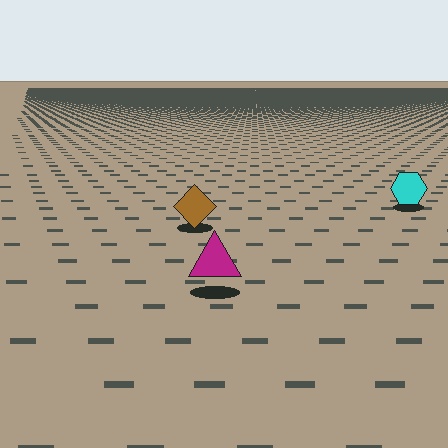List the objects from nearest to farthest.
From nearest to farthest: the magenta triangle, the brown diamond, the cyan hexagon.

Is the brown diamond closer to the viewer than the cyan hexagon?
Yes. The brown diamond is closer — you can tell from the texture gradient: the ground texture is coarser near it.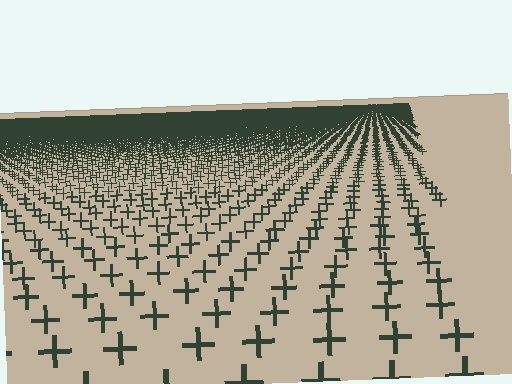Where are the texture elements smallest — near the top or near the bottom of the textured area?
Near the top.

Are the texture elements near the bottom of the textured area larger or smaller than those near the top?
Larger. Near the bottom, elements are closer to the viewer and appear at a bigger on-screen size.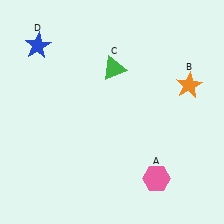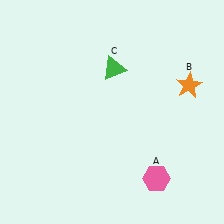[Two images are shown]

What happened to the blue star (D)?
The blue star (D) was removed in Image 2. It was in the top-left area of Image 1.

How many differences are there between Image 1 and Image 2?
There is 1 difference between the two images.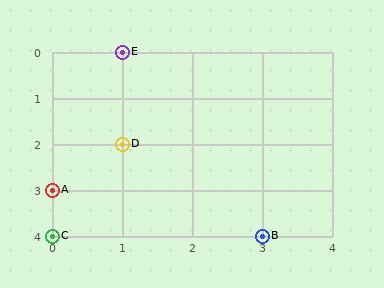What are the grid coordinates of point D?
Point D is at grid coordinates (1, 2).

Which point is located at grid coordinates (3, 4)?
Point B is at (3, 4).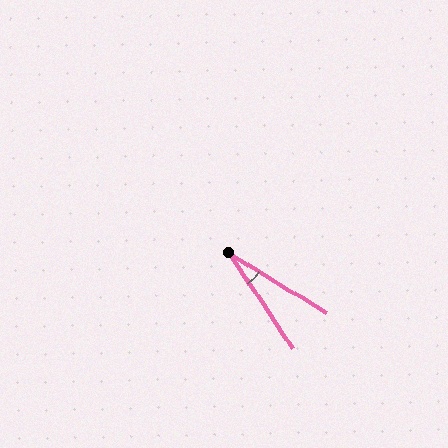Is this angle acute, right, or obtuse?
It is acute.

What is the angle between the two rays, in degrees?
Approximately 25 degrees.